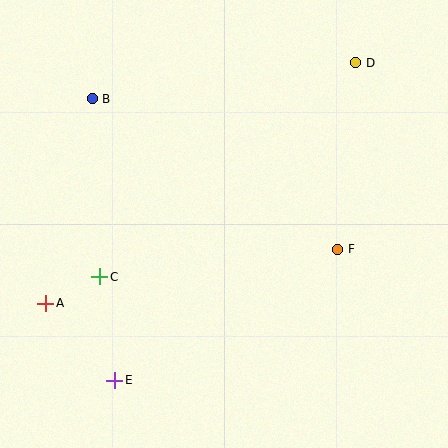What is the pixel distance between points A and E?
The distance between A and E is 103 pixels.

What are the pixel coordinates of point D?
Point D is at (356, 63).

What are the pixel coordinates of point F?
Point F is at (338, 249).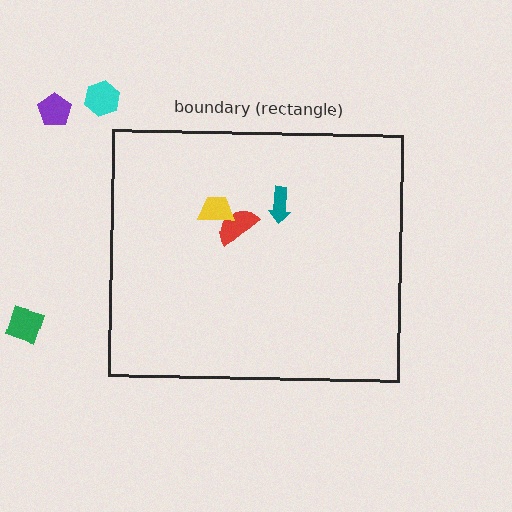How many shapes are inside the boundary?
3 inside, 3 outside.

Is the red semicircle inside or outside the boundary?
Inside.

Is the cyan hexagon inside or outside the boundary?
Outside.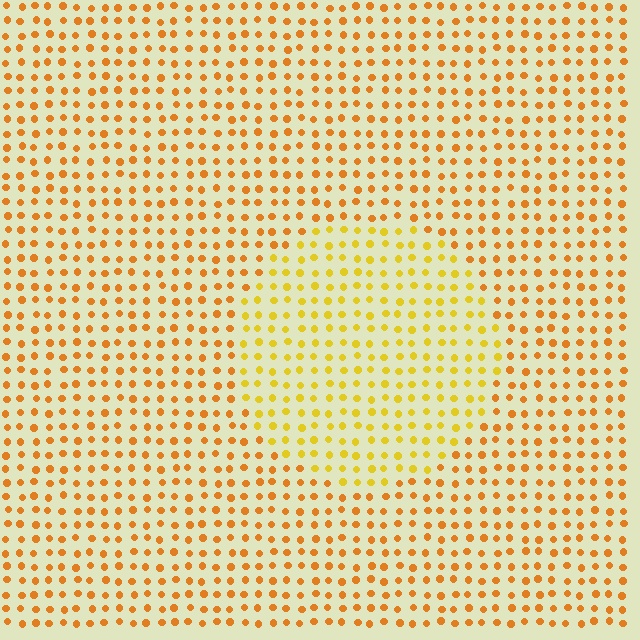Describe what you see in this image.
The image is filled with small orange elements in a uniform arrangement. A circle-shaped region is visible where the elements are tinted to a slightly different hue, forming a subtle color boundary.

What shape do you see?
I see a circle.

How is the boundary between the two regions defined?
The boundary is defined purely by a slight shift in hue (about 24 degrees). Spacing, size, and orientation are identical on both sides.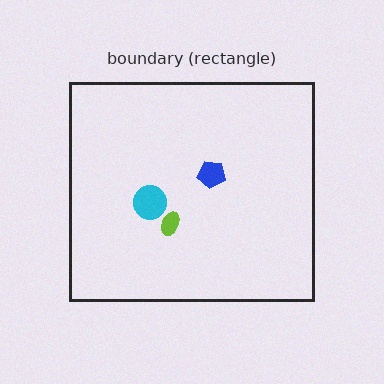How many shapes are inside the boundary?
3 inside, 0 outside.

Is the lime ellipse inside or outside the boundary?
Inside.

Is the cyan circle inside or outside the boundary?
Inside.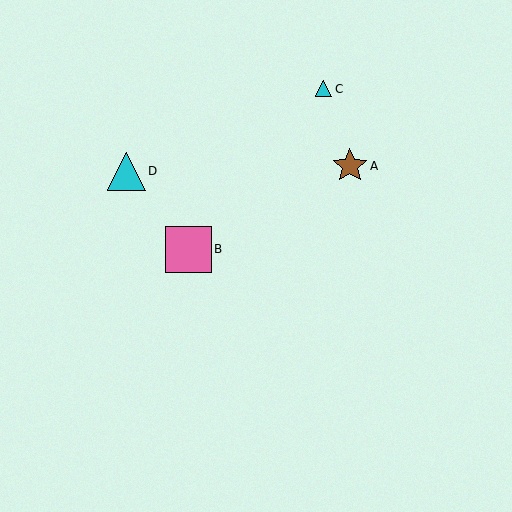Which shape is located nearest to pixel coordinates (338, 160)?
The brown star (labeled A) at (350, 166) is nearest to that location.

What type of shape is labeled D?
Shape D is a cyan triangle.